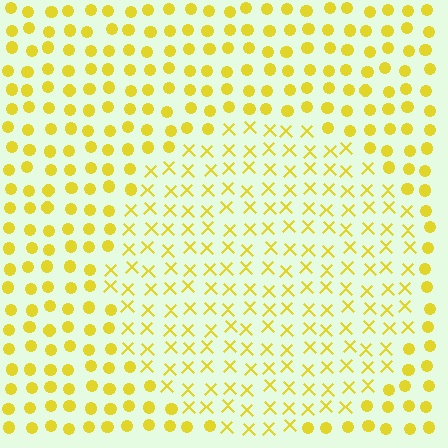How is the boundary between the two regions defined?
The boundary is defined by a change in element shape: X marks inside vs. circles outside. All elements share the same color and spacing.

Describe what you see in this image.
The image is filled with small yellow elements arranged in a uniform grid. A circle-shaped region contains X marks, while the surrounding area contains circles. The boundary is defined purely by the change in element shape.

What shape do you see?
I see a circle.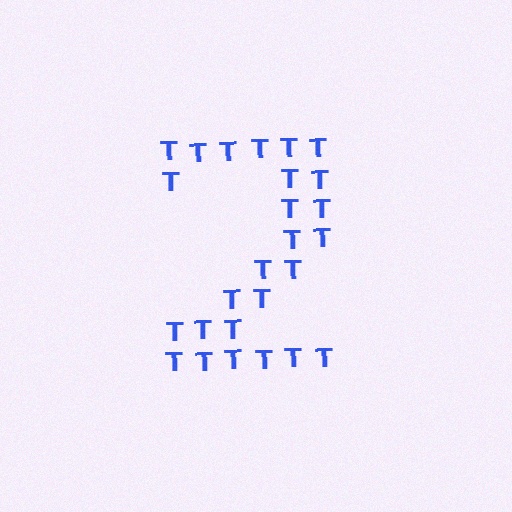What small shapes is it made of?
It is made of small letter T's.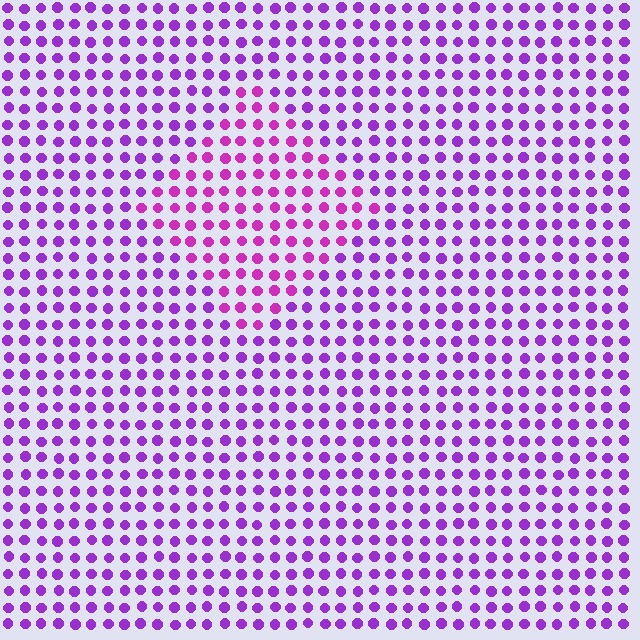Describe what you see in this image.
The image is filled with small purple elements in a uniform arrangement. A diamond-shaped region is visible where the elements are tinted to a slightly different hue, forming a subtle color boundary.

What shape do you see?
I see a diamond.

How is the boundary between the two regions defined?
The boundary is defined purely by a slight shift in hue (about 27 degrees). Spacing, size, and orientation are identical on both sides.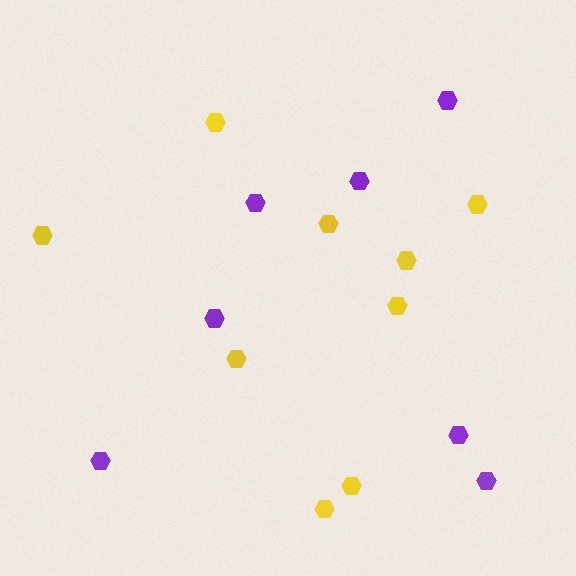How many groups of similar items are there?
There are 2 groups: one group of purple hexagons (7) and one group of yellow hexagons (9).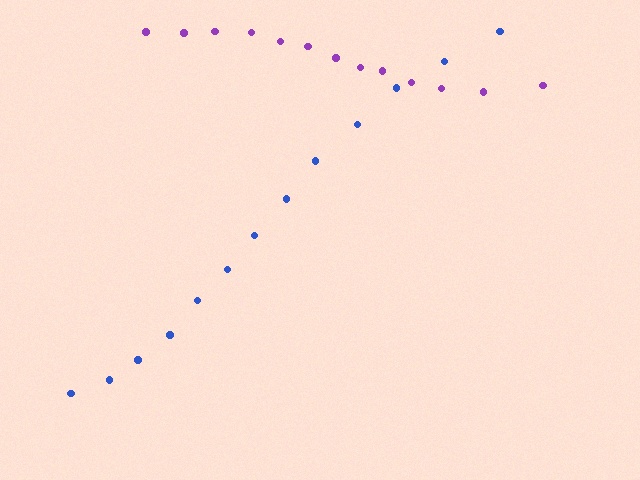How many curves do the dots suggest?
There are 2 distinct paths.